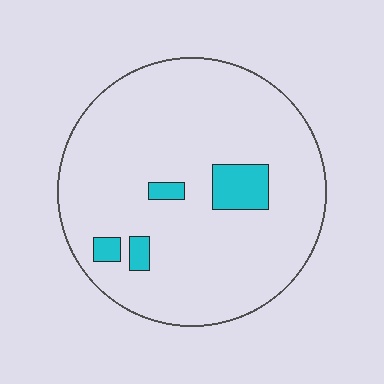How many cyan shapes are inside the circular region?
4.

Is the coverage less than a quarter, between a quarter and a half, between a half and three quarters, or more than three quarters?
Less than a quarter.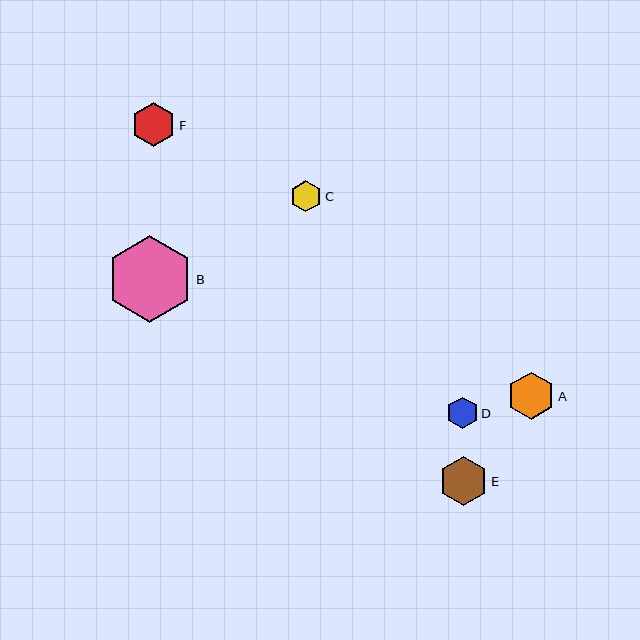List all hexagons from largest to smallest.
From largest to smallest: B, E, A, F, D, C.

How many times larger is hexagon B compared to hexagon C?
Hexagon B is approximately 2.8 times the size of hexagon C.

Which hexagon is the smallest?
Hexagon C is the smallest with a size of approximately 31 pixels.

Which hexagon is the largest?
Hexagon B is the largest with a size of approximately 87 pixels.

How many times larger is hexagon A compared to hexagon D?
Hexagon A is approximately 1.5 times the size of hexagon D.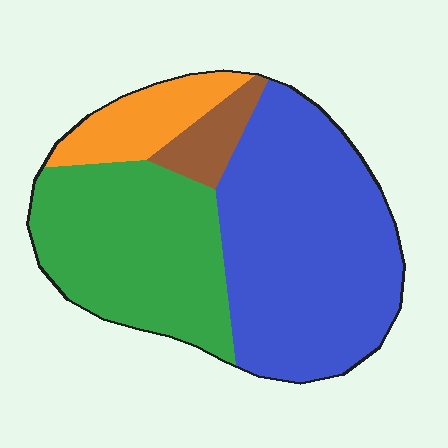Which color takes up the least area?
Brown, at roughly 5%.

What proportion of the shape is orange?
Orange takes up about one tenth (1/10) of the shape.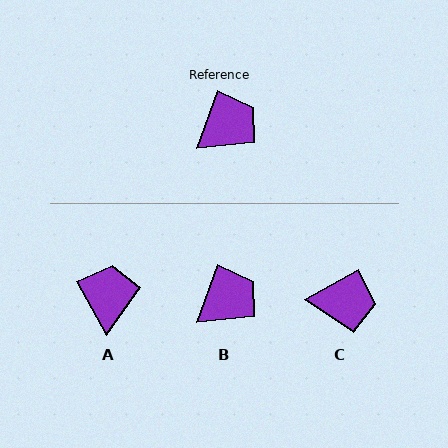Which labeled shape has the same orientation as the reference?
B.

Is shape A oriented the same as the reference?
No, it is off by about 49 degrees.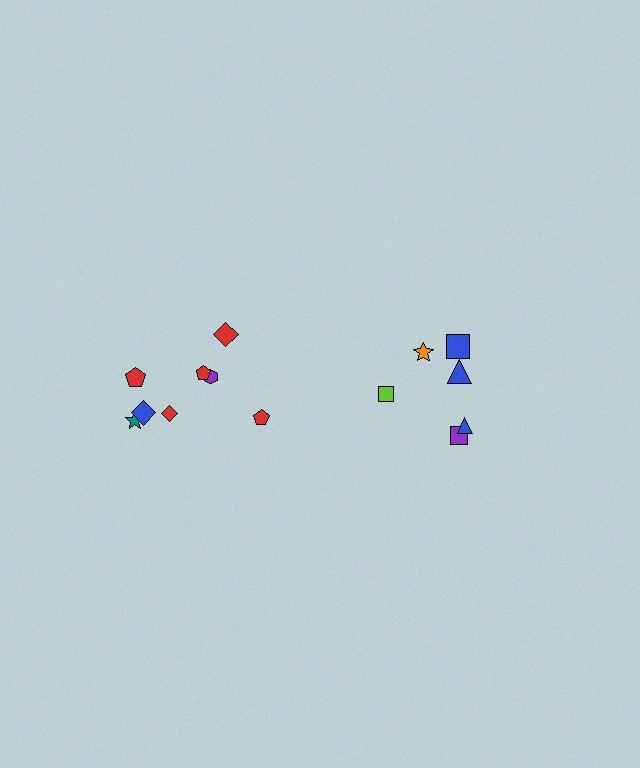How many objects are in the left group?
There are 8 objects.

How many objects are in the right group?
There are 6 objects.